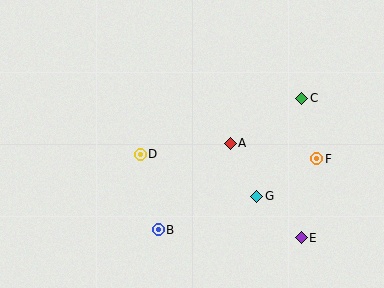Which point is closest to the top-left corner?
Point D is closest to the top-left corner.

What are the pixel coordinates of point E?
Point E is at (301, 238).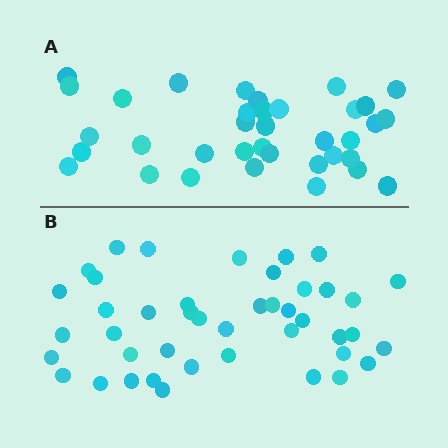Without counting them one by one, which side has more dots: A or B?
Region B (the bottom region) has more dots.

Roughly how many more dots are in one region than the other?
Region B has roughly 8 or so more dots than region A.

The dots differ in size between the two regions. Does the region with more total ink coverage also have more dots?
No. Region A has more total ink coverage because its dots are larger, but region B actually contains more individual dots. Total area can be misleading — the number of items is what matters here.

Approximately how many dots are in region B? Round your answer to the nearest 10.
About 40 dots. (The exact count is 43, which rounds to 40.)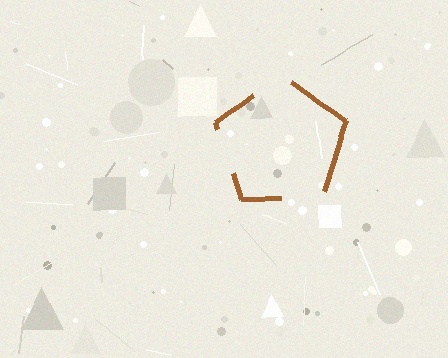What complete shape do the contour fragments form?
The contour fragments form a pentagon.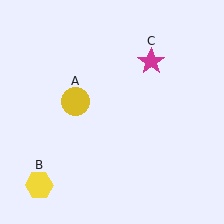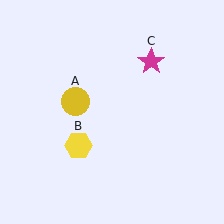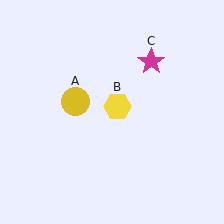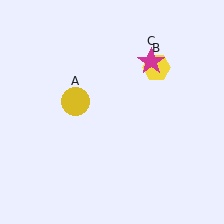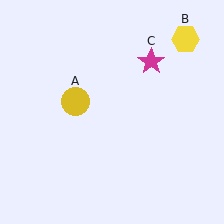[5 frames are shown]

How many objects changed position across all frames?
1 object changed position: yellow hexagon (object B).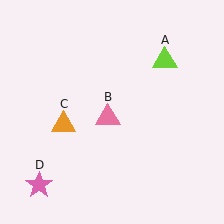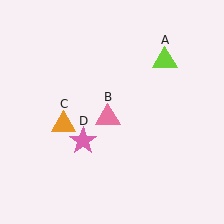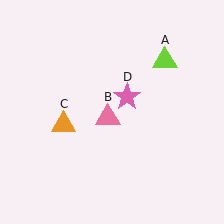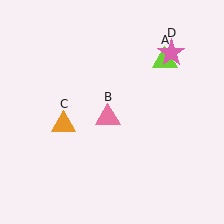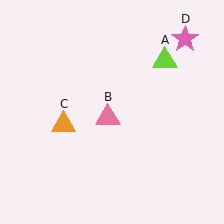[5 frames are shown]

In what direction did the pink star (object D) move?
The pink star (object D) moved up and to the right.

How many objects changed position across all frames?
1 object changed position: pink star (object D).